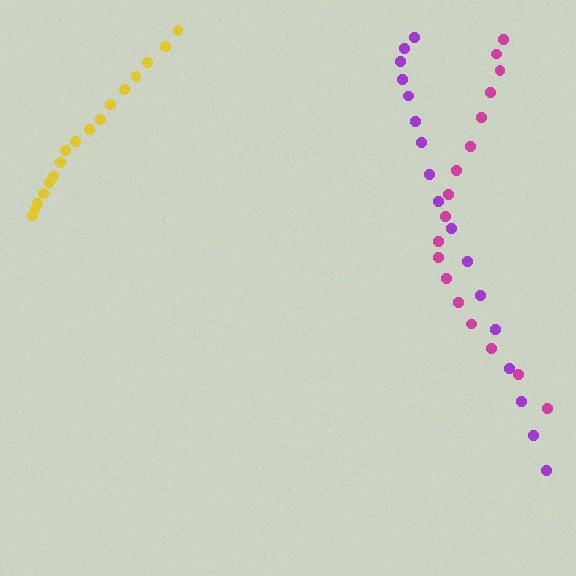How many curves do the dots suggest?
There are 3 distinct paths.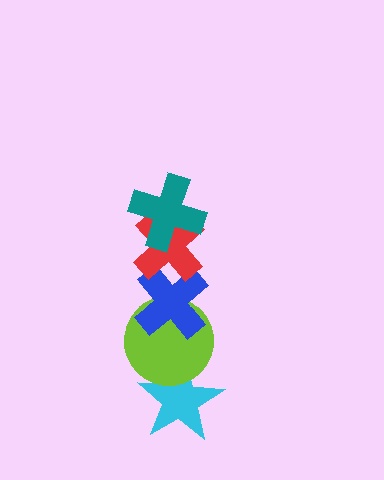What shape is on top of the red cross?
The teal cross is on top of the red cross.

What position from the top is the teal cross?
The teal cross is 1st from the top.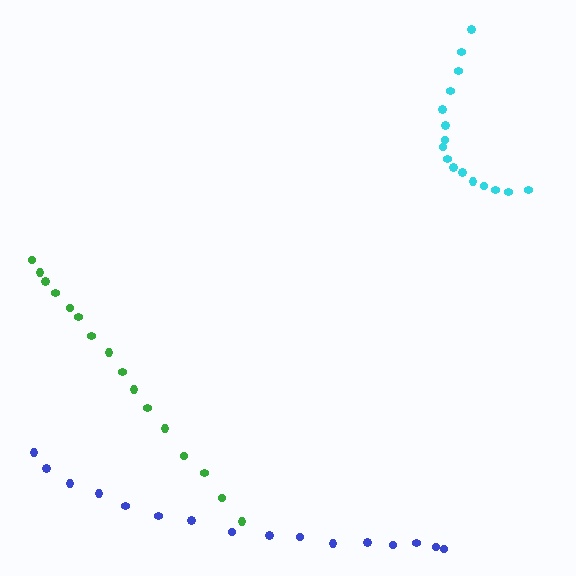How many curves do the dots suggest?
There are 3 distinct paths.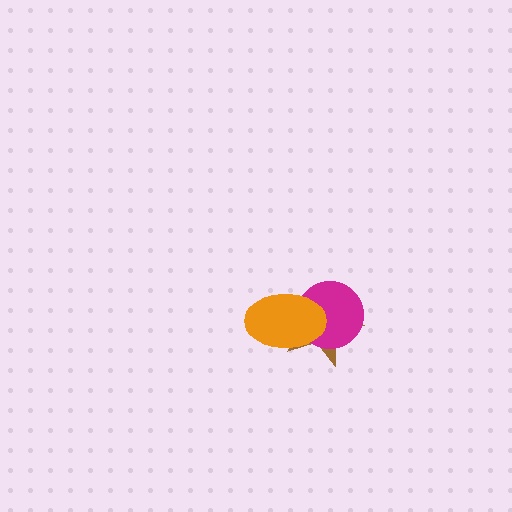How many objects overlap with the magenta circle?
2 objects overlap with the magenta circle.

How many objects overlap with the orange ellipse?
2 objects overlap with the orange ellipse.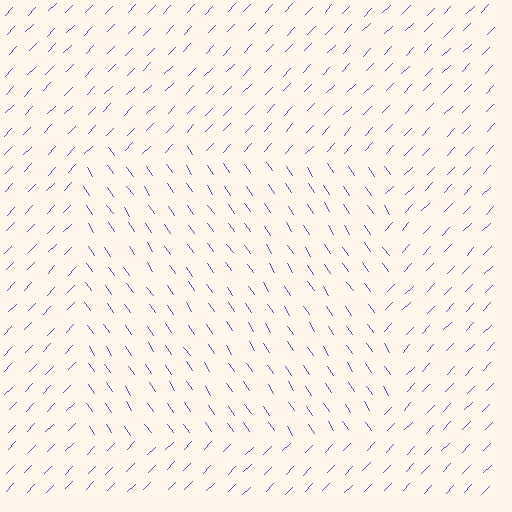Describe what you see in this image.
The image is filled with small blue line segments. A rectangle region in the image has lines oriented differently from the surrounding lines, creating a visible texture boundary.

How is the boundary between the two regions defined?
The boundary is defined purely by a change in line orientation (approximately 78 degrees difference). All lines are the same color and thickness.